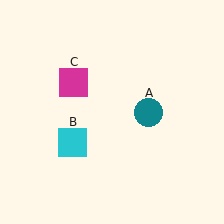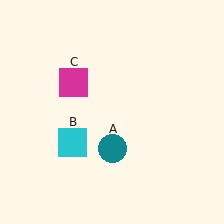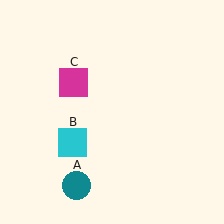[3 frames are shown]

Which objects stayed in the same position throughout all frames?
Cyan square (object B) and magenta square (object C) remained stationary.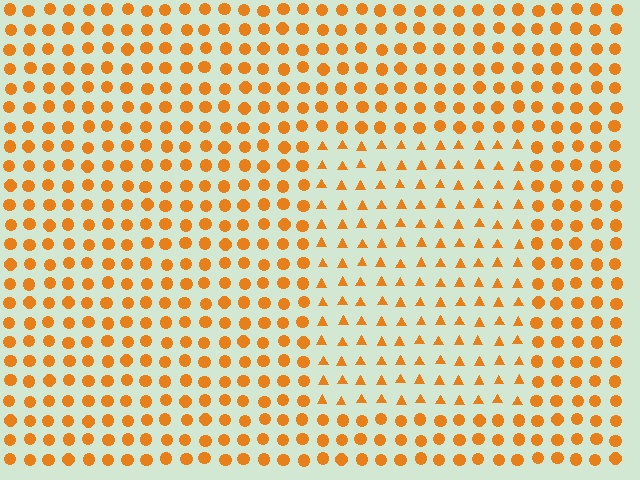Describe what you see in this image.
The image is filled with small orange elements arranged in a uniform grid. A rectangle-shaped region contains triangles, while the surrounding area contains circles. The boundary is defined purely by the change in element shape.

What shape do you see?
I see a rectangle.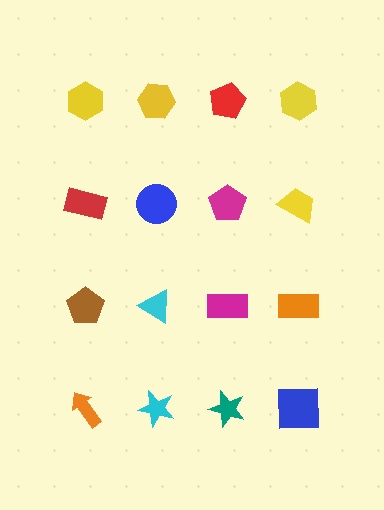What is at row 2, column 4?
A yellow trapezoid.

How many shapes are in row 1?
4 shapes.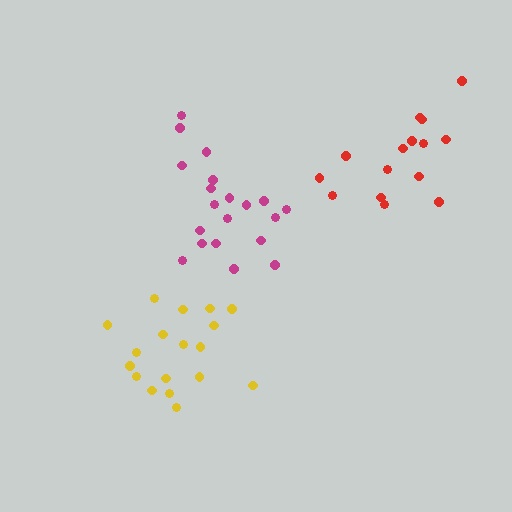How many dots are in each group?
Group 1: 20 dots, Group 2: 18 dots, Group 3: 15 dots (53 total).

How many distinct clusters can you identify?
There are 3 distinct clusters.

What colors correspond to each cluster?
The clusters are colored: magenta, yellow, red.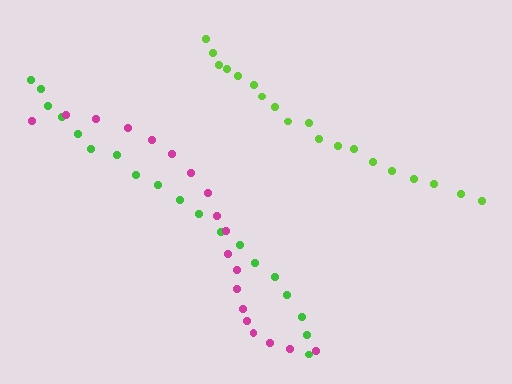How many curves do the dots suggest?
There are 3 distinct paths.